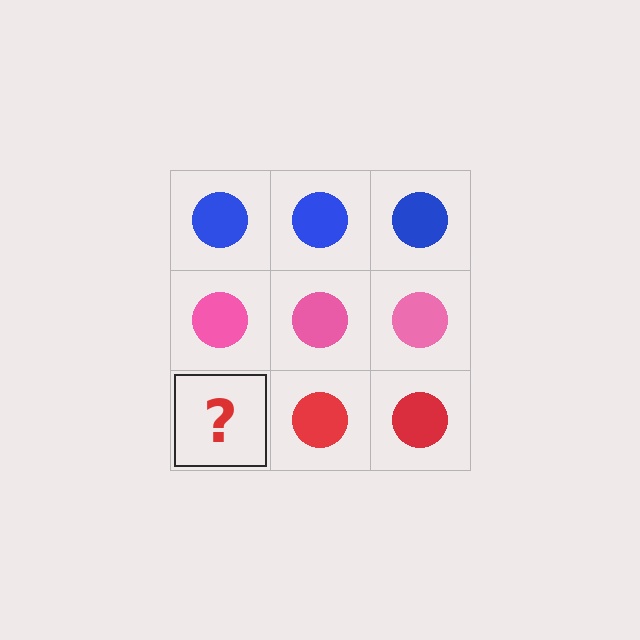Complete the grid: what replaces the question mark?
The question mark should be replaced with a red circle.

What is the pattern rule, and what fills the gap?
The rule is that each row has a consistent color. The gap should be filled with a red circle.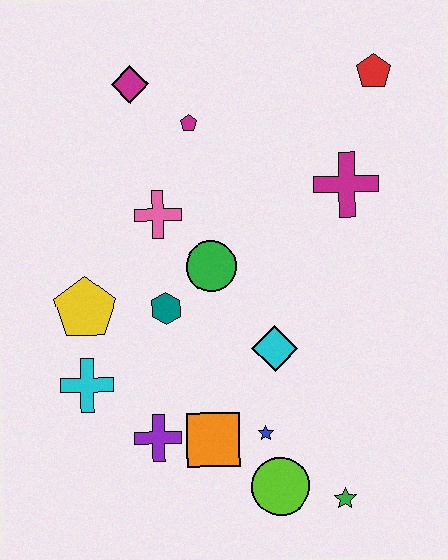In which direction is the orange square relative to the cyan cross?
The orange square is to the right of the cyan cross.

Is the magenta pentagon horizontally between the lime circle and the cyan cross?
Yes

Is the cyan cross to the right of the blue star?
No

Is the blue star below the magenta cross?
Yes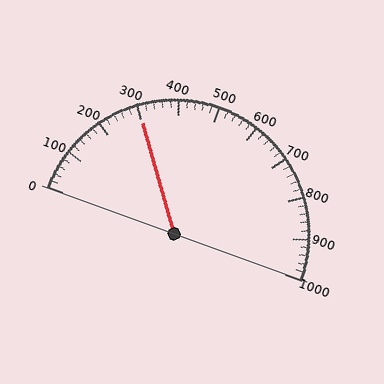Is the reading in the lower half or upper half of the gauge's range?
The reading is in the lower half of the range (0 to 1000).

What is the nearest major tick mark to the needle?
The nearest major tick mark is 300.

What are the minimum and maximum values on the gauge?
The gauge ranges from 0 to 1000.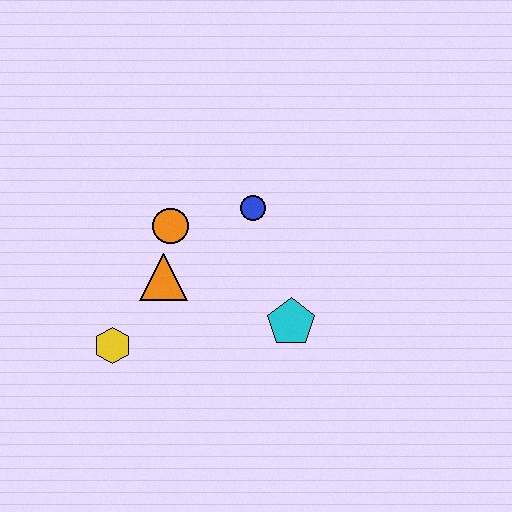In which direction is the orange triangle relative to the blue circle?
The orange triangle is to the left of the blue circle.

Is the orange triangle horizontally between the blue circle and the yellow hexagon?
Yes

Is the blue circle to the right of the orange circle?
Yes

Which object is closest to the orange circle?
The orange triangle is closest to the orange circle.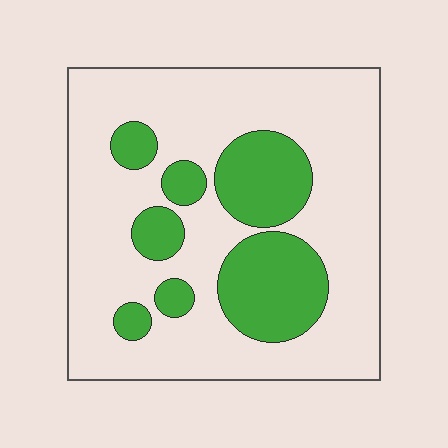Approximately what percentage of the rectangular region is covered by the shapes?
Approximately 25%.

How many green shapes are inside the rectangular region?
7.